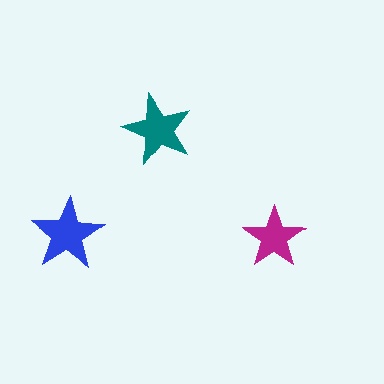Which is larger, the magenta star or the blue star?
The blue one.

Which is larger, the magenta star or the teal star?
The teal one.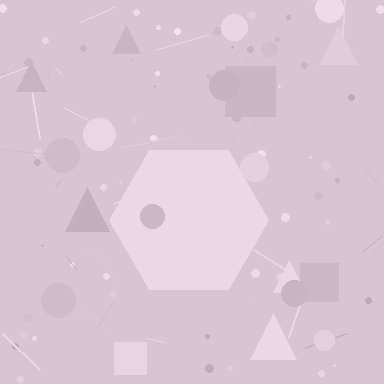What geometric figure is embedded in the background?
A hexagon is embedded in the background.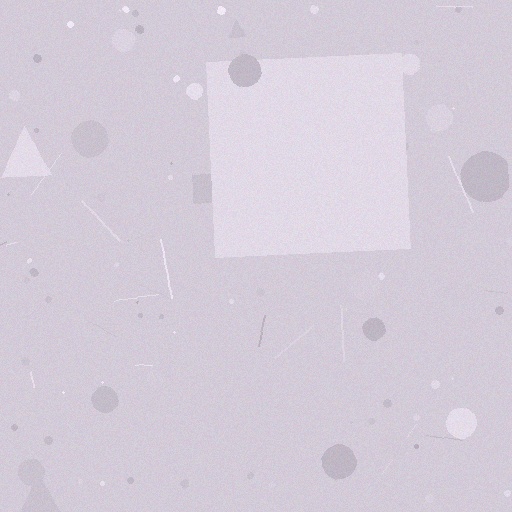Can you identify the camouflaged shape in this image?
The camouflaged shape is a square.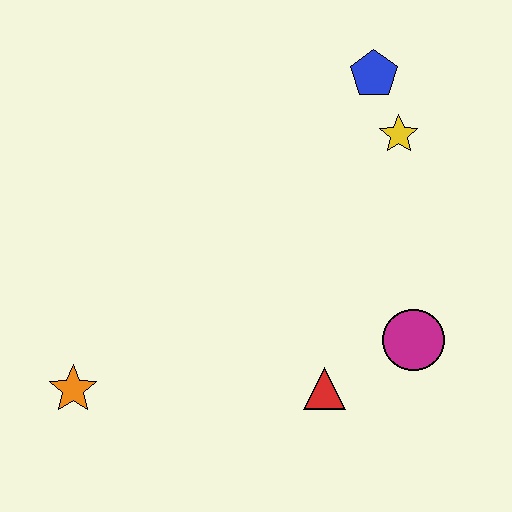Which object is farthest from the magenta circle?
The orange star is farthest from the magenta circle.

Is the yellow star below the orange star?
No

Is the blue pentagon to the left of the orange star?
No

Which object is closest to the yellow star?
The blue pentagon is closest to the yellow star.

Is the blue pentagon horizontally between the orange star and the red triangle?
No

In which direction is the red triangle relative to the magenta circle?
The red triangle is to the left of the magenta circle.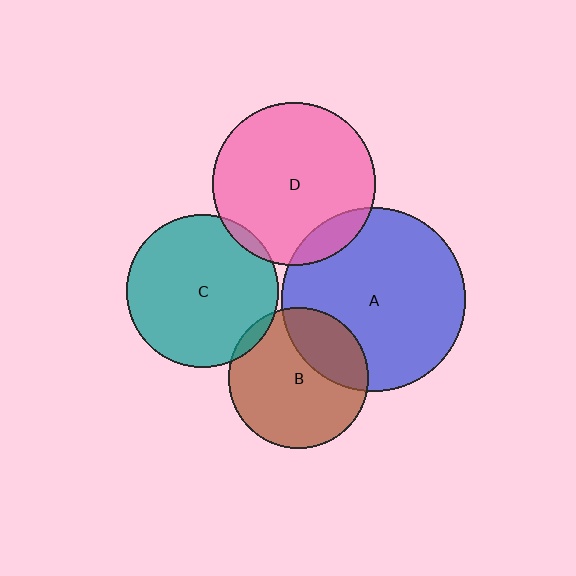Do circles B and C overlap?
Yes.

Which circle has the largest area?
Circle A (blue).